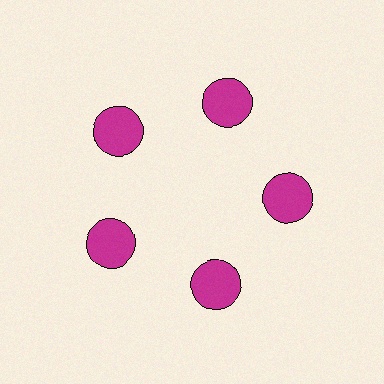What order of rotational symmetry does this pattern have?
This pattern has 5-fold rotational symmetry.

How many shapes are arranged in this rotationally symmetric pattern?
There are 5 shapes, arranged in 5 groups of 1.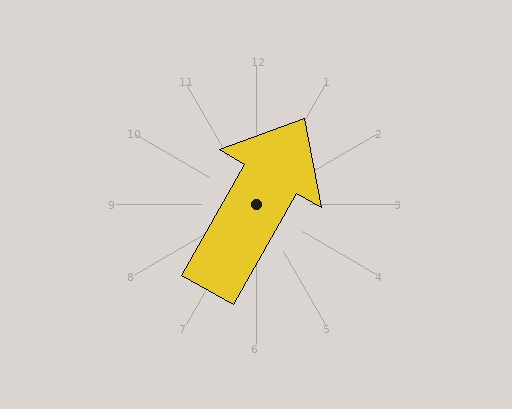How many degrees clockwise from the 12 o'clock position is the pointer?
Approximately 30 degrees.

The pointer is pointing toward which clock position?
Roughly 1 o'clock.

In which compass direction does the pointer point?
Northeast.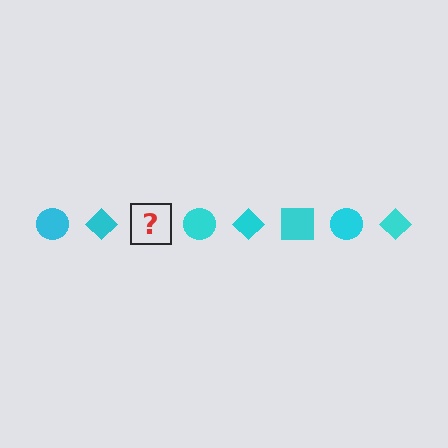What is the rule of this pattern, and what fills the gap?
The rule is that the pattern cycles through circle, diamond, square shapes in cyan. The gap should be filled with a cyan square.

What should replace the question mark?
The question mark should be replaced with a cyan square.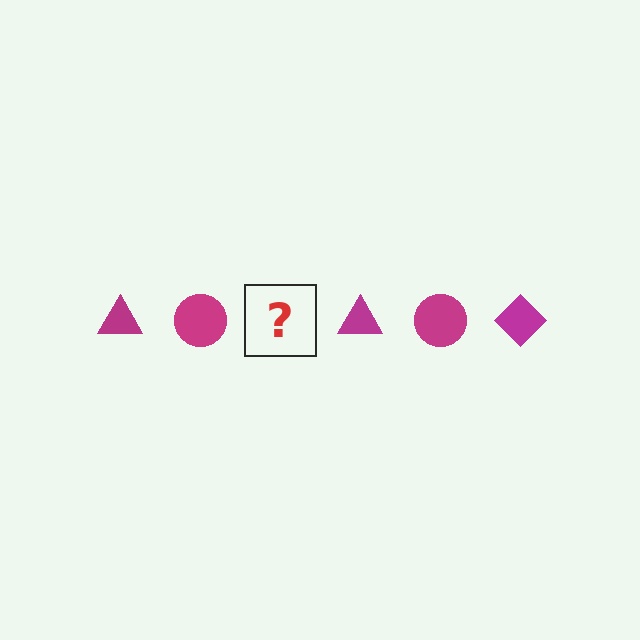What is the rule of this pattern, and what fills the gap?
The rule is that the pattern cycles through triangle, circle, diamond shapes in magenta. The gap should be filled with a magenta diamond.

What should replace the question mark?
The question mark should be replaced with a magenta diamond.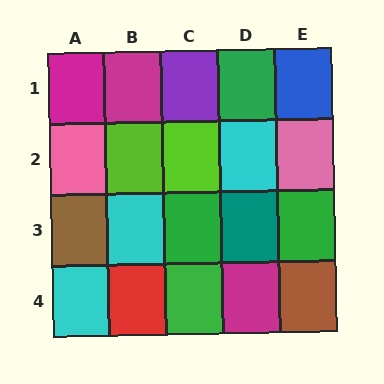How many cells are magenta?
3 cells are magenta.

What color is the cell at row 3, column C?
Green.